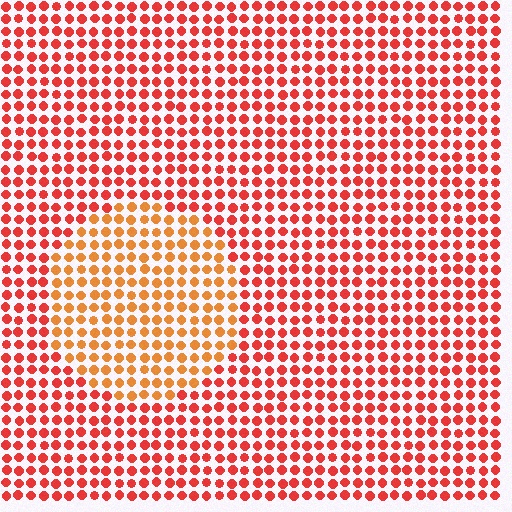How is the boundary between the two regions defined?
The boundary is defined purely by a slight shift in hue (about 29 degrees). Spacing, size, and orientation are identical on both sides.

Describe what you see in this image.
The image is filled with small red elements in a uniform arrangement. A circle-shaped region is visible where the elements are tinted to a slightly different hue, forming a subtle color boundary.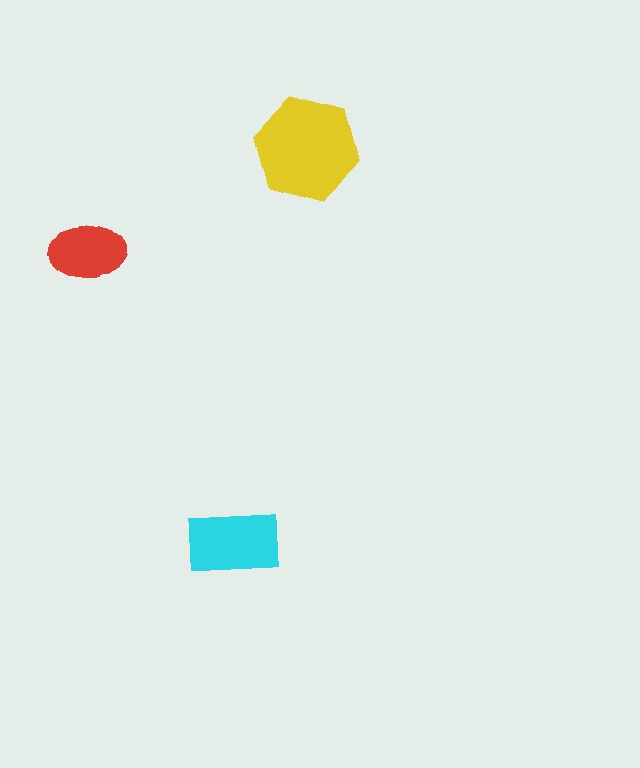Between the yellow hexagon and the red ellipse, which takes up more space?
The yellow hexagon.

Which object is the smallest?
The red ellipse.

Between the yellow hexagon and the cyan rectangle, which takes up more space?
The yellow hexagon.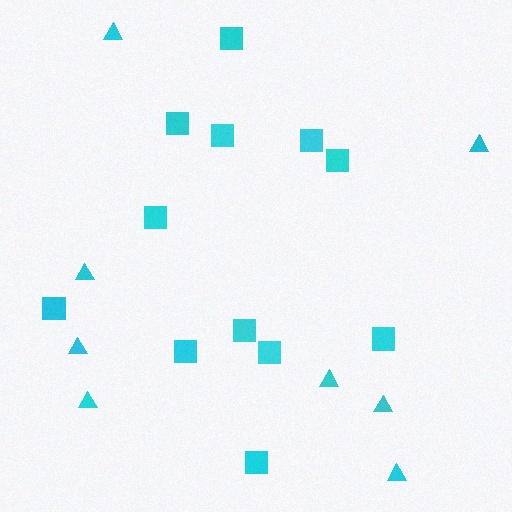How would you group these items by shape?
There are 2 groups: one group of squares (12) and one group of triangles (8).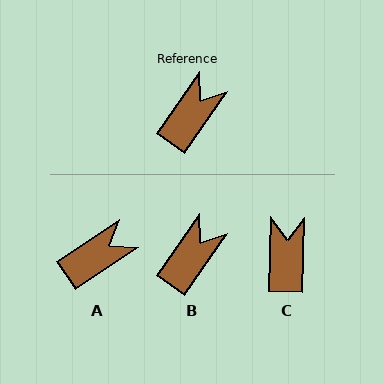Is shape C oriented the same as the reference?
No, it is off by about 33 degrees.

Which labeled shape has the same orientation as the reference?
B.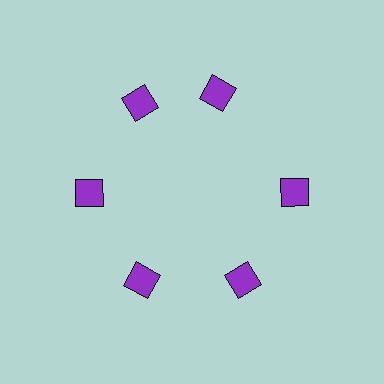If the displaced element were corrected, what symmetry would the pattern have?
It would have 6-fold rotational symmetry — the pattern would map onto itself every 60 degrees.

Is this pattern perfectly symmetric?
No. The 6 purple diamonds are arranged in a ring, but one element near the 1 o'clock position is rotated out of alignment along the ring, breaking the 6-fold rotational symmetry.